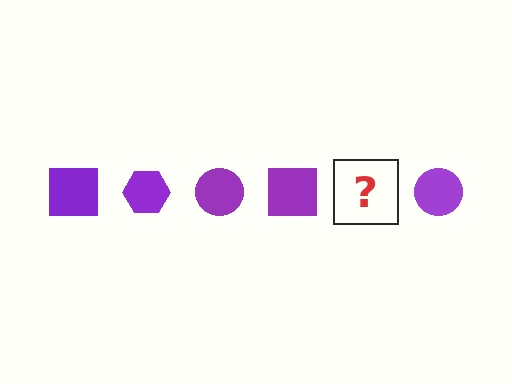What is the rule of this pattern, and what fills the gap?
The rule is that the pattern cycles through square, hexagon, circle shapes in purple. The gap should be filled with a purple hexagon.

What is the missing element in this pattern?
The missing element is a purple hexagon.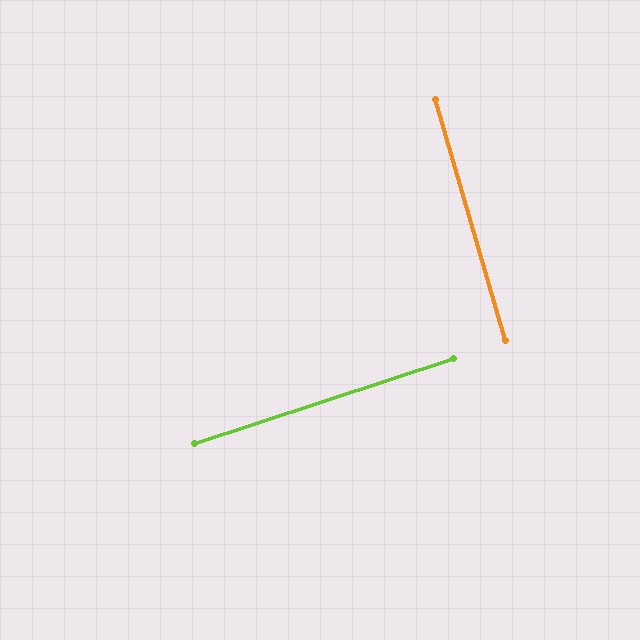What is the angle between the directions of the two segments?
Approximately 88 degrees.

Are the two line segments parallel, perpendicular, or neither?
Perpendicular — they meet at approximately 88°.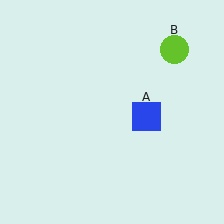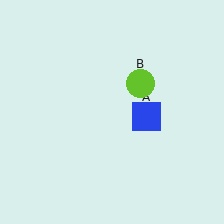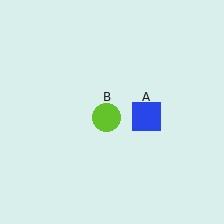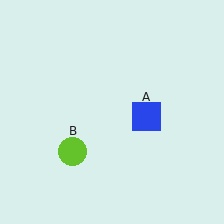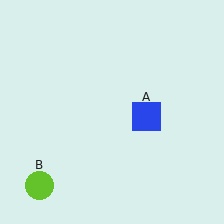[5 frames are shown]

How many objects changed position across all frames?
1 object changed position: lime circle (object B).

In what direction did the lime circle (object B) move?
The lime circle (object B) moved down and to the left.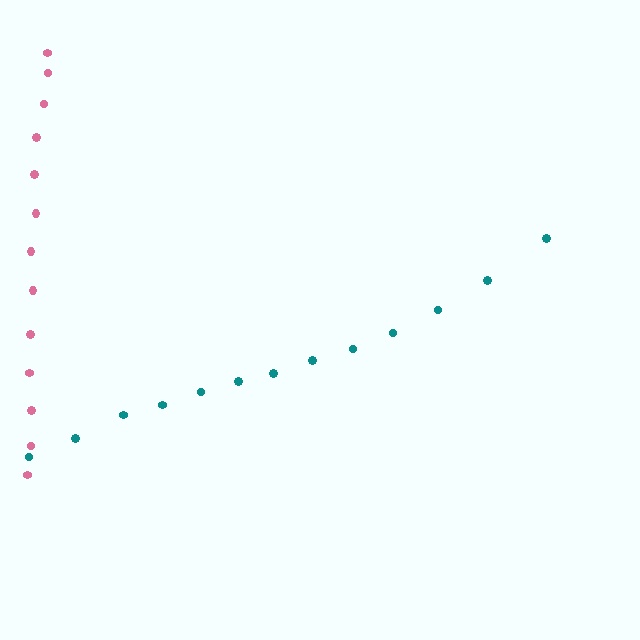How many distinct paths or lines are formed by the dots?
There are 2 distinct paths.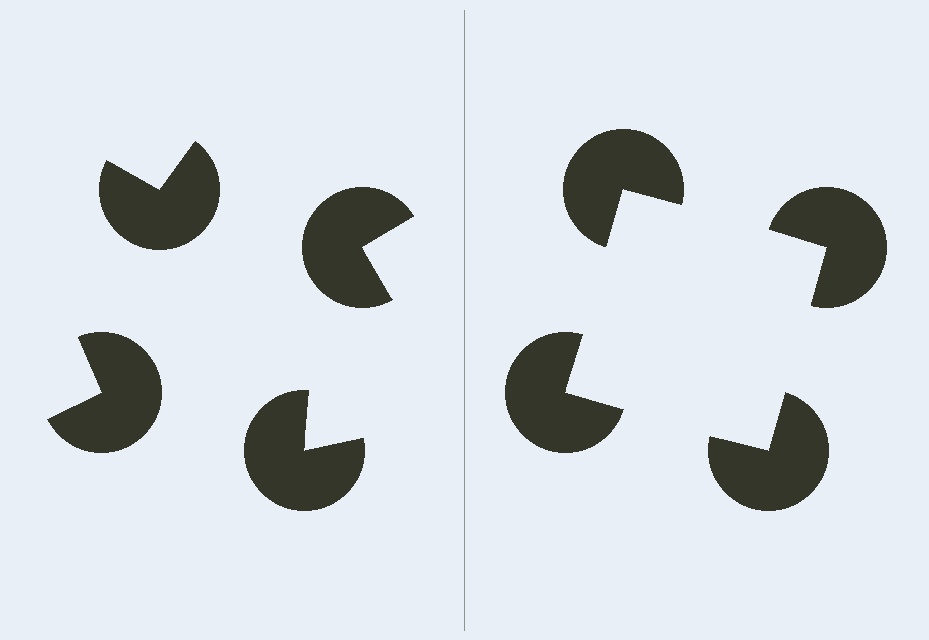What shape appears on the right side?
An illusory square.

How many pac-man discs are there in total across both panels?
8 — 4 on each side.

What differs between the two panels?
The pac-man discs are positioned identically on both sides; only the wedge orientations differ. On the right they align to a square; on the left they are misaligned.